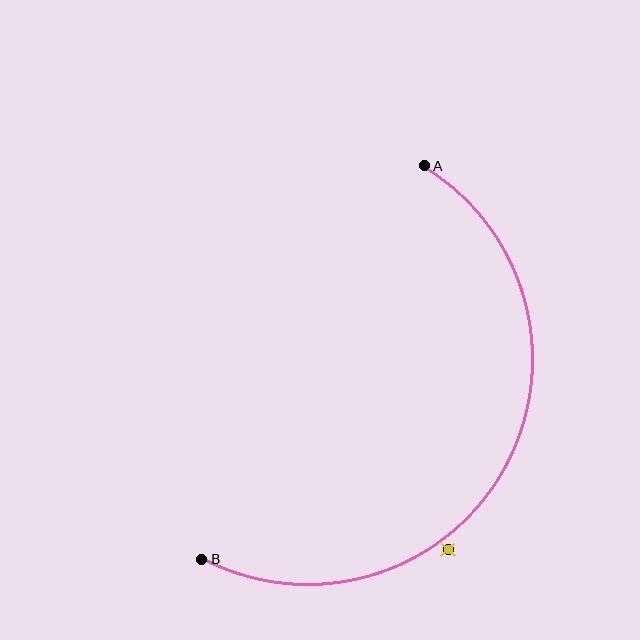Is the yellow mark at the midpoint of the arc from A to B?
No — the yellow mark does not lie on the arc at all. It sits slightly outside the curve.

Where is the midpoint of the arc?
The arc midpoint is the point on the curve farthest from the straight line joining A and B. It sits to the right of that line.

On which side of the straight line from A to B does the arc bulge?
The arc bulges to the right of the straight line connecting A and B.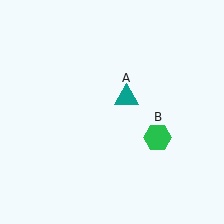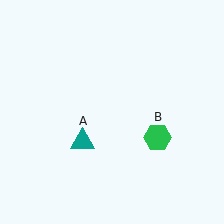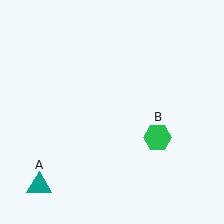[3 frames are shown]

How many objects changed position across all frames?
1 object changed position: teal triangle (object A).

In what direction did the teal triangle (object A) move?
The teal triangle (object A) moved down and to the left.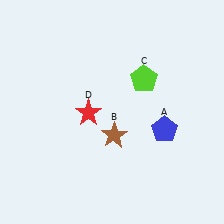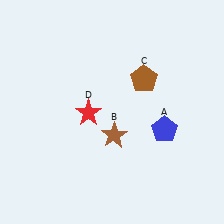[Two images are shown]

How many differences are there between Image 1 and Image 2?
There is 1 difference between the two images.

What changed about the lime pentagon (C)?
In Image 1, C is lime. In Image 2, it changed to brown.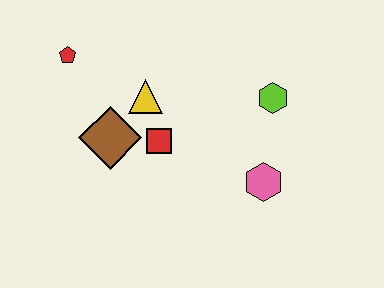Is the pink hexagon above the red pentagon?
No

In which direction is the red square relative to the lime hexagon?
The red square is to the left of the lime hexagon.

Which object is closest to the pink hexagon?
The lime hexagon is closest to the pink hexagon.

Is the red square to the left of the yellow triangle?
No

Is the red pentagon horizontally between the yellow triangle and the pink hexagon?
No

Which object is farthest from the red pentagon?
The pink hexagon is farthest from the red pentagon.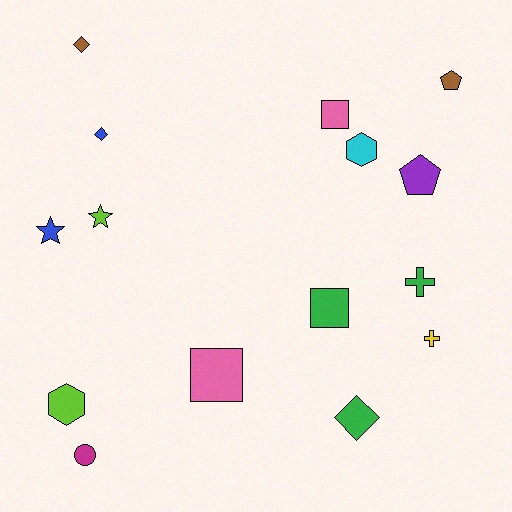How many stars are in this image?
There are 2 stars.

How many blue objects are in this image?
There are 2 blue objects.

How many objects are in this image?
There are 15 objects.